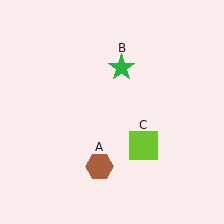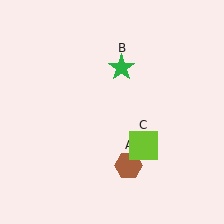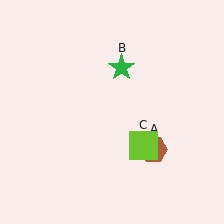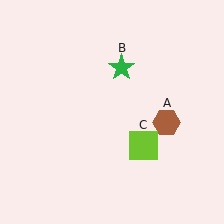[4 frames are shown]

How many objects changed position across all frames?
1 object changed position: brown hexagon (object A).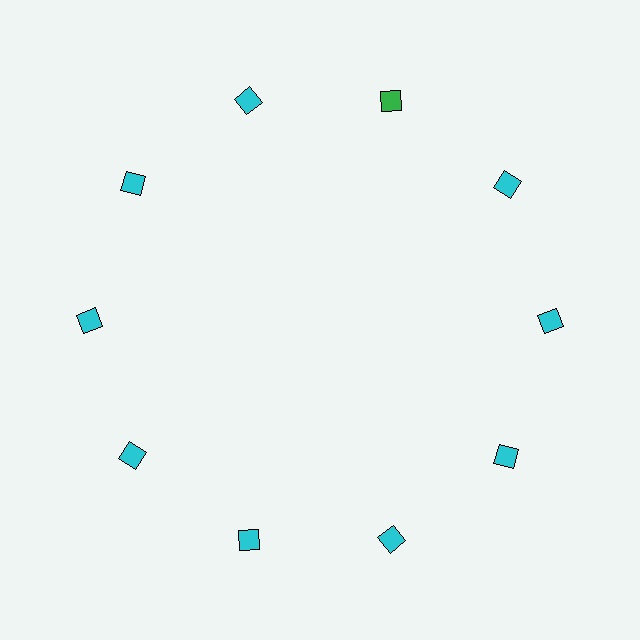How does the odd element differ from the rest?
It has a different color: green instead of cyan.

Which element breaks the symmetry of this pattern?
The green square at roughly the 1 o'clock position breaks the symmetry. All other shapes are cyan squares.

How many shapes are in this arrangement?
There are 10 shapes arranged in a ring pattern.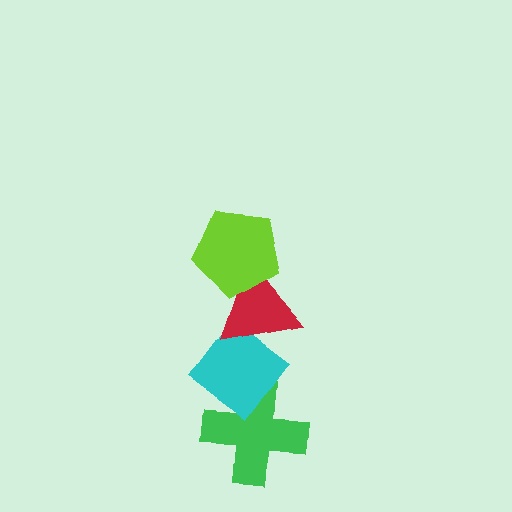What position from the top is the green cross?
The green cross is 4th from the top.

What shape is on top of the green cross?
The cyan diamond is on top of the green cross.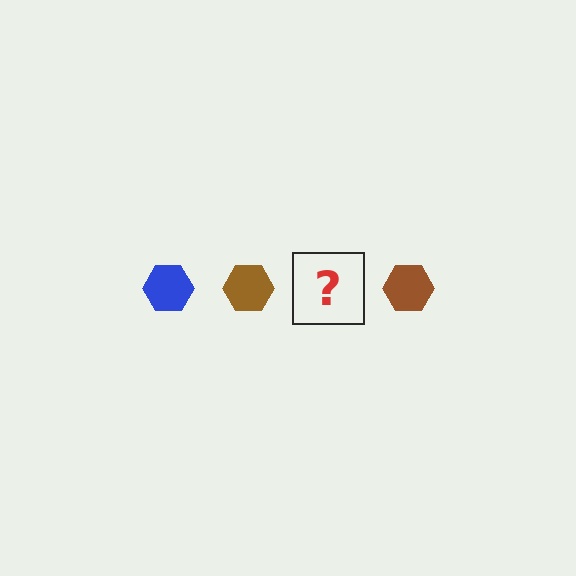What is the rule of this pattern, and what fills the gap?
The rule is that the pattern cycles through blue, brown hexagons. The gap should be filled with a blue hexagon.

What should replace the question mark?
The question mark should be replaced with a blue hexagon.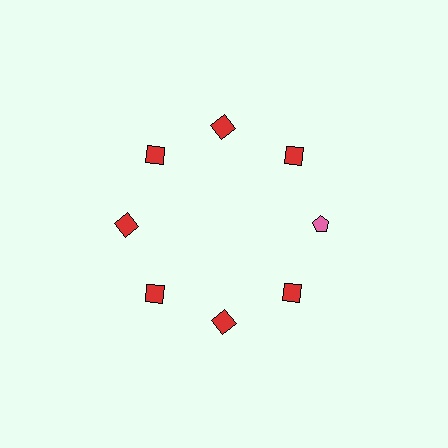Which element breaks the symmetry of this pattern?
The pink pentagon at roughly the 3 o'clock position breaks the symmetry. All other shapes are red squares.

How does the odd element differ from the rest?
It differs in both color (pink instead of red) and shape (pentagon instead of square).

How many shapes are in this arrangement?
There are 8 shapes arranged in a ring pattern.